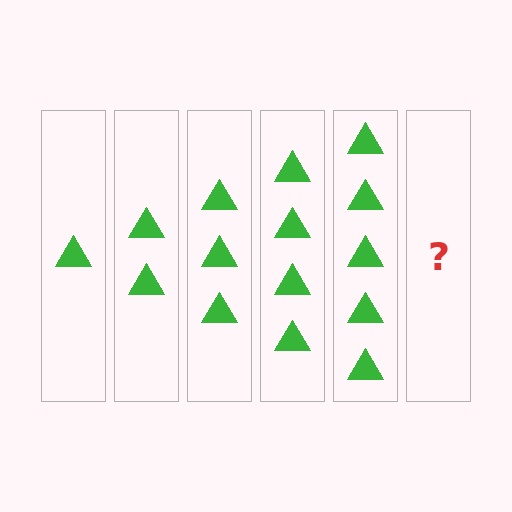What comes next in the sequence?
The next element should be 6 triangles.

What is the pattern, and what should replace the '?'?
The pattern is that each step adds one more triangle. The '?' should be 6 triangles.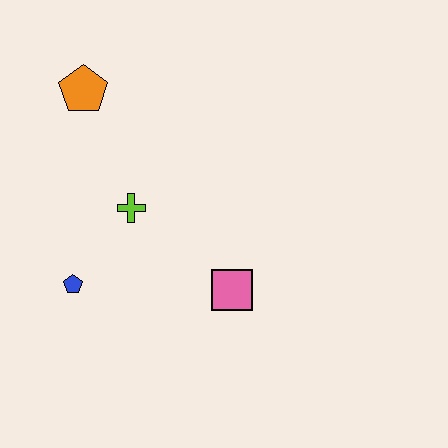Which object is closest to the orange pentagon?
The lime cross is closest to the orange pentagon.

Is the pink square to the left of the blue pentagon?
No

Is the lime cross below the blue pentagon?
No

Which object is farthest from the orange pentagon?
The pink square is farthest from the orange pentagon.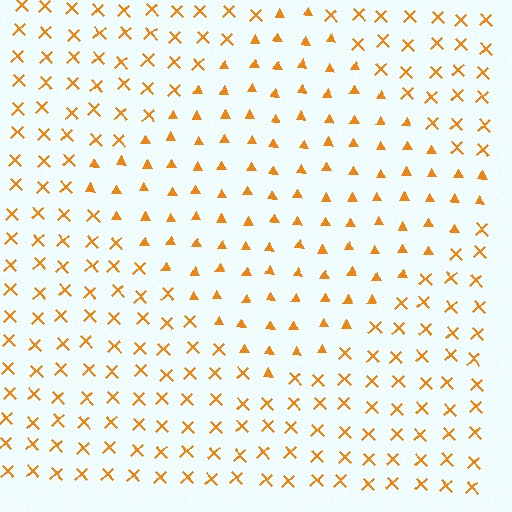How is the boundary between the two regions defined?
The boundary is defined by a change in element shape: triangles inside vs. X marks outside. All elements share the same color and spacing.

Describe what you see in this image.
The image is filled with small orange elements arranged in a uniform grid. A diamond-shaped region contains triangles, while the surrounding area contains X marks. The boundary is defined purely by the change in element shape.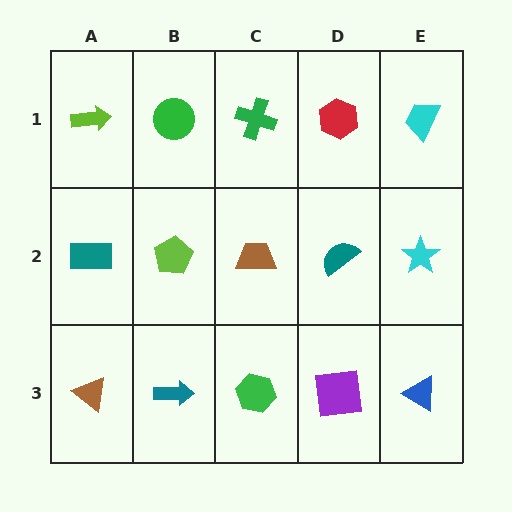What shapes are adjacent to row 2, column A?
A lime arrow (row 1, column A), a brown triangle (row 3, column A), a lime pentagon (row 2, column B).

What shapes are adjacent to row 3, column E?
A cyan star (row 2, column E), a purple square (row 3, column D).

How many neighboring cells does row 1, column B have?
3.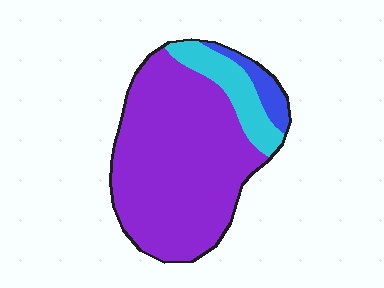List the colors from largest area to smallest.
From largest to smallest: purple, cyan, blue.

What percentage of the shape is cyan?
Cyan covers 15% of the shape.